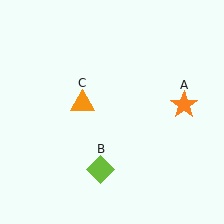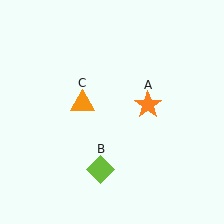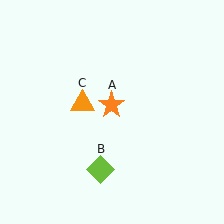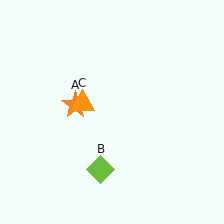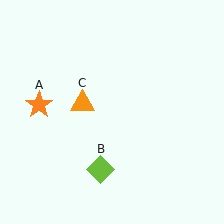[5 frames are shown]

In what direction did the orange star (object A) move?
The orange star (object A) moved left.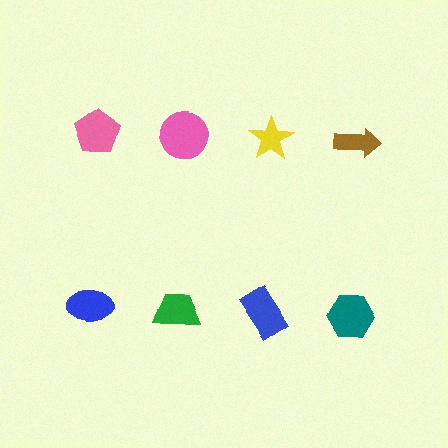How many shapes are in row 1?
4 shapes.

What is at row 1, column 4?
A brown arrow.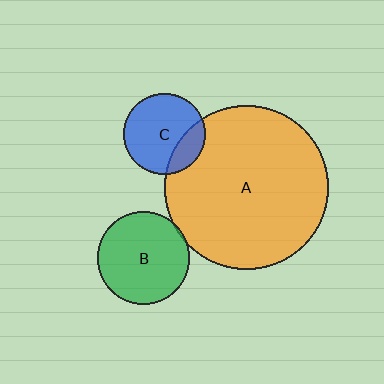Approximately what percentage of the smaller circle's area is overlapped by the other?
Approximately 5%.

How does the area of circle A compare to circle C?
Approximately 4.0 times.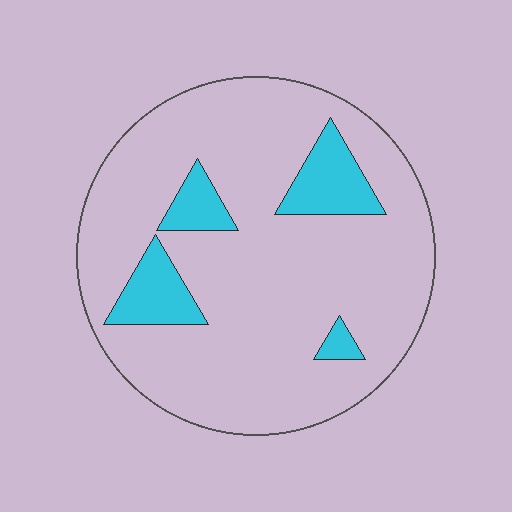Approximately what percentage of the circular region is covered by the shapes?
Approximately 15%.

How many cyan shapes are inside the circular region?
4.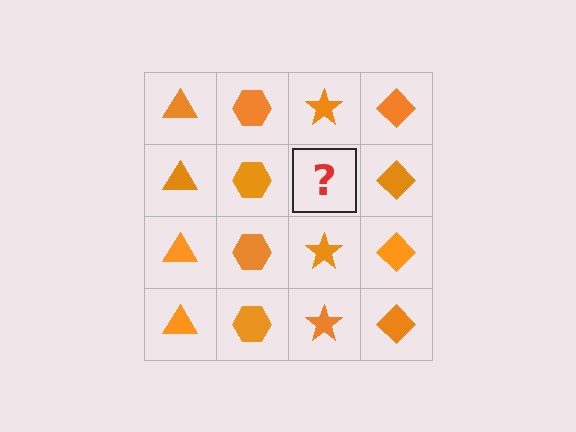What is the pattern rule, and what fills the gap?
The rule is that each column has a consistent shape. The gap should be filled with an orange star.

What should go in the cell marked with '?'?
The missing cell should contain an orange star.